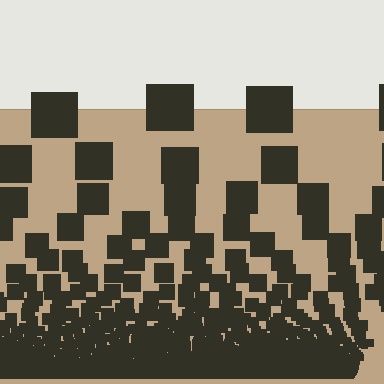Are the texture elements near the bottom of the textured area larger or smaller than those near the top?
Smaller. The gradient is inverted — elements near the bottom are smaller and denser.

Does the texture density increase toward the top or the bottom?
Density increases toward the bottom.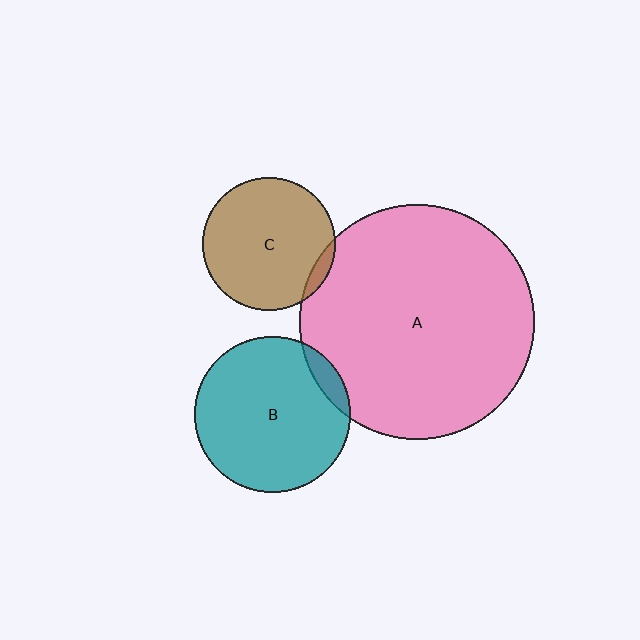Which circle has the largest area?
Circle A (pink).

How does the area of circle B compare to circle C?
Approximately 1.4 times.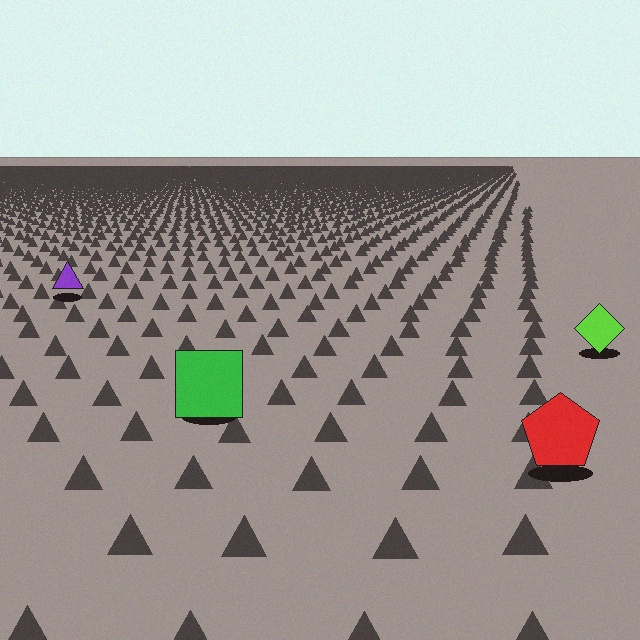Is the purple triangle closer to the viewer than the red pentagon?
No. The red pentagon is closer — you can tell from the texture gradient: the ground texture is coarser near it.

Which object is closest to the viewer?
The red pentagon is closest. The texture marks near it are larger and more spread out.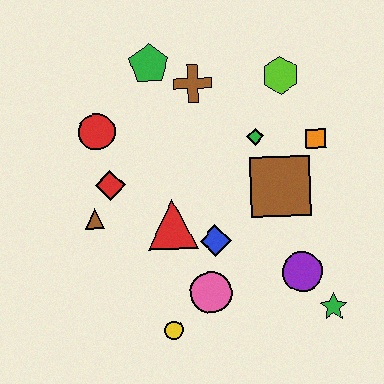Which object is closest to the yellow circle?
The pink circle is closest to the yellow circle.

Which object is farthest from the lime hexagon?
The yellow circle is farthest from the lime hexagon.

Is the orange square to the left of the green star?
Yes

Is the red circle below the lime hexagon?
Yes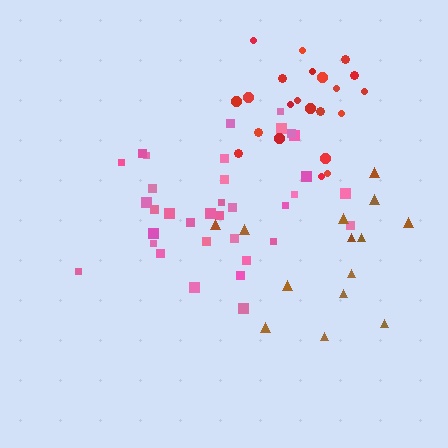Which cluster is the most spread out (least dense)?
Brown.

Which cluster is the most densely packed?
Pink.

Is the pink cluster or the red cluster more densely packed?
Pink.